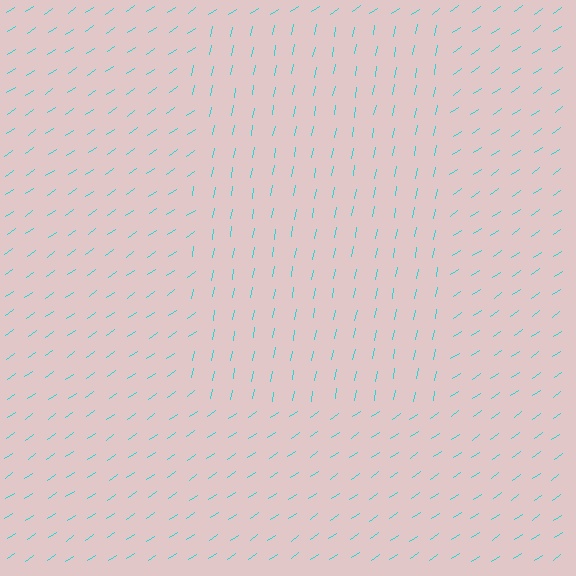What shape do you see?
I see a rectangle.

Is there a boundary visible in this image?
Yes, there is a texture boundary formed by a change in line orientation.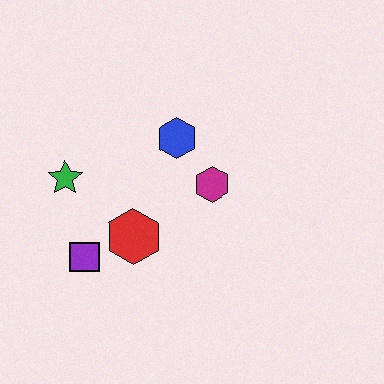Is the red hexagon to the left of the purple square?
No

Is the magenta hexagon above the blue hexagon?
No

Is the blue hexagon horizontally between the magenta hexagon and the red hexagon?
Yes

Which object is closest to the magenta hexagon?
The blue hexagon is closest to the magenta hexagon.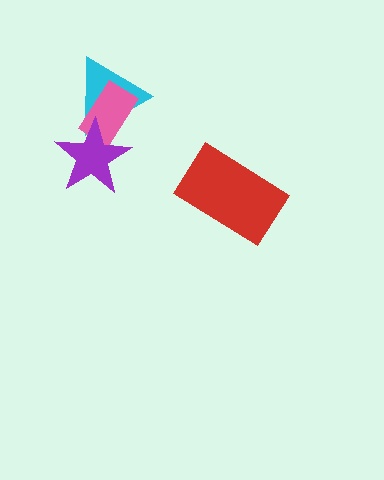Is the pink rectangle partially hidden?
Yes, it is partially covered by another shape.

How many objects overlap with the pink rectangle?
2 objects overlap with the pink rectangle.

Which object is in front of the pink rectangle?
The purple star is in front of the pink rectangle.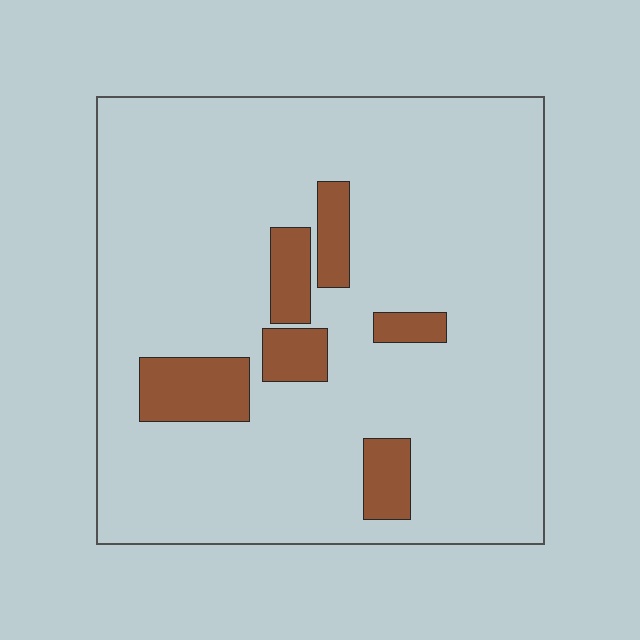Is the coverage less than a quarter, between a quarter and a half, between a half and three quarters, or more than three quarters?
Less than a quarter.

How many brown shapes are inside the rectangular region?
6.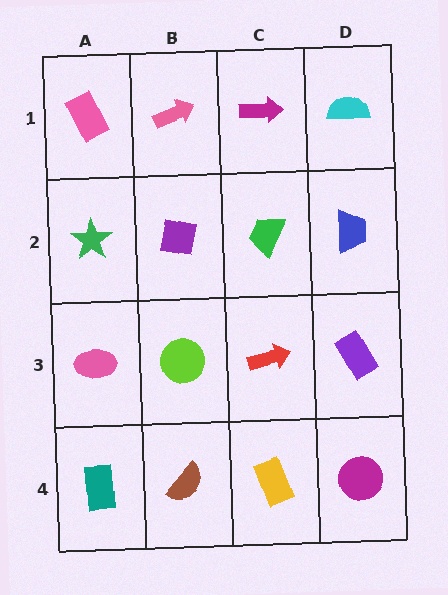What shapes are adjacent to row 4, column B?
A lime circle (row 3, column B), a teal rectangle (row 4, column A), a yellow rectangle (row 4, column C).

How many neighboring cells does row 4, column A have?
2.